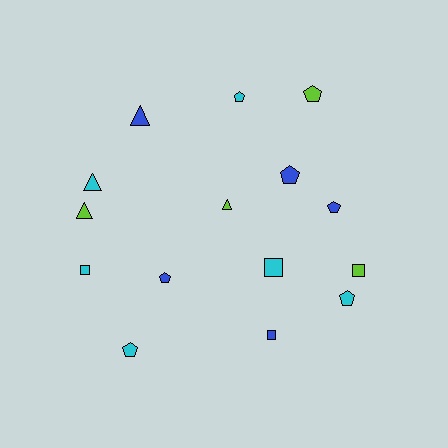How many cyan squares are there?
There are 2 cyan squares.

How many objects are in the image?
There are 15 objects.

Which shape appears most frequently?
Pentagon, with 7 objects.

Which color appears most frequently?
Cyan, with 6 objects.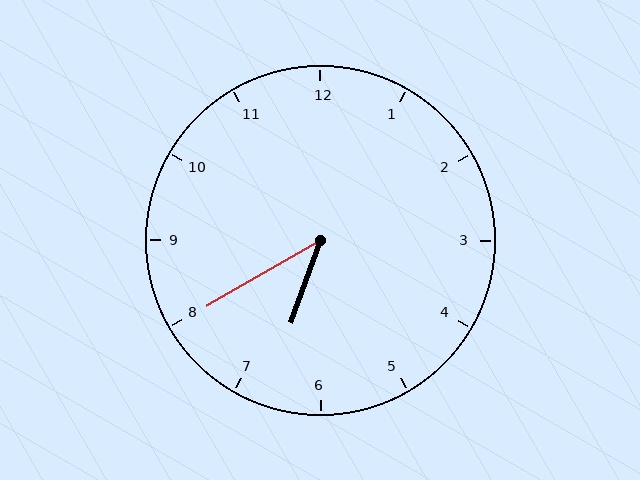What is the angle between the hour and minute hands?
Approximately 40 degrees.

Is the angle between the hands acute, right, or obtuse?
It is acute.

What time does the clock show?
6:40.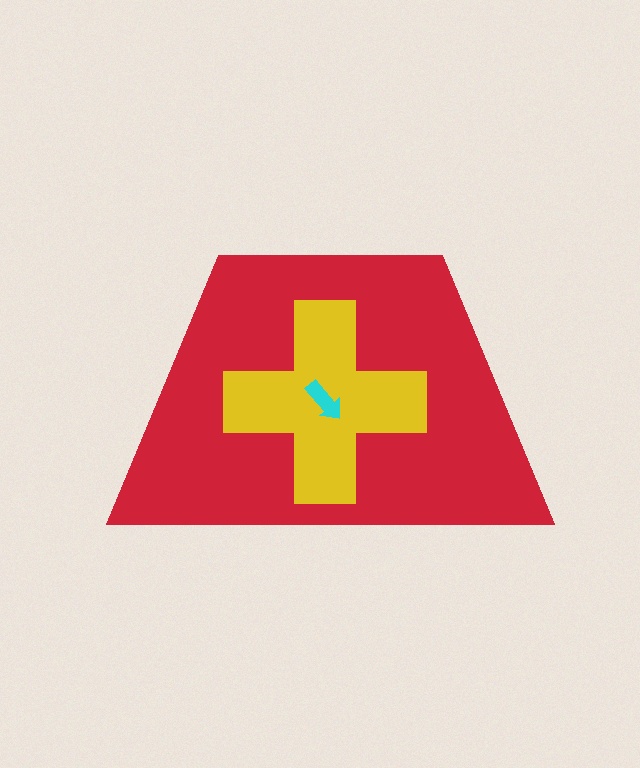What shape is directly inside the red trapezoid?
The yellow cross.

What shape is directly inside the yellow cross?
The cyan arrow.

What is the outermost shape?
The red trapezoid.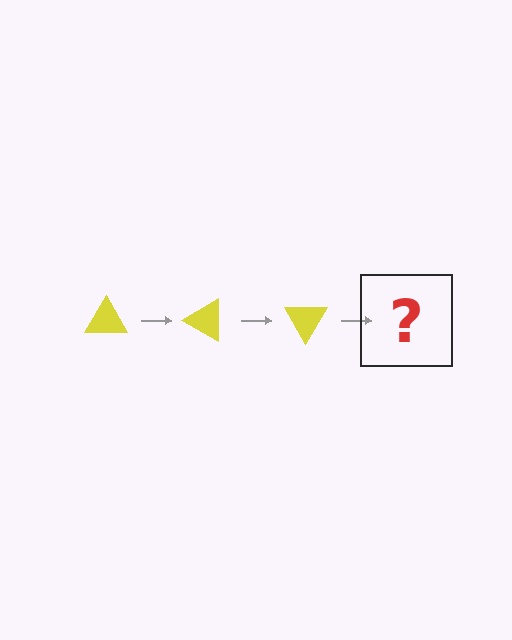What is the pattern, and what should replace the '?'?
The pattern is that the triangle rotates 30 degrees each step. The '?' should be a yellow triangle rotated 90 degrees.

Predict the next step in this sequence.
The next step is a yellow triangle rotated 90 degrees.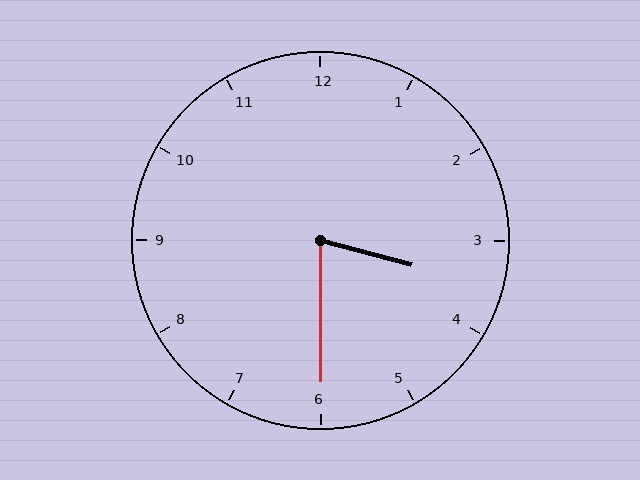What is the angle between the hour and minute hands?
Approximately 75 degrees.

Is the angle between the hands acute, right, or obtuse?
It is acute.